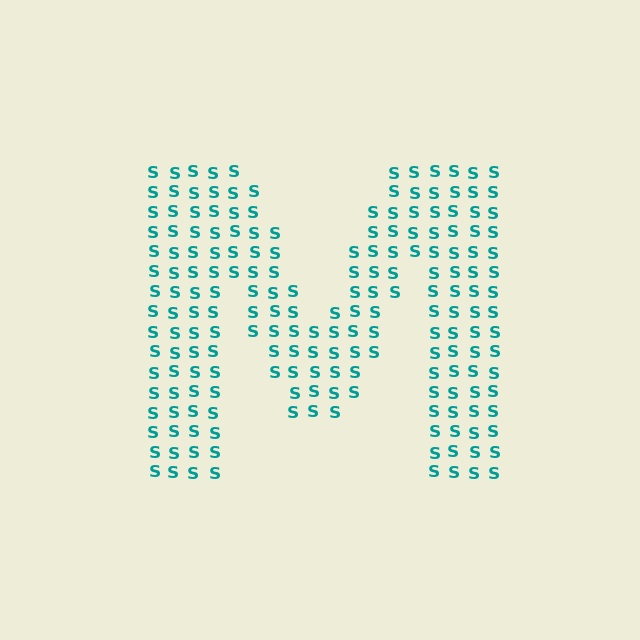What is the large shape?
The large shape is the letter M.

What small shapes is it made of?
It is made of small letter S's.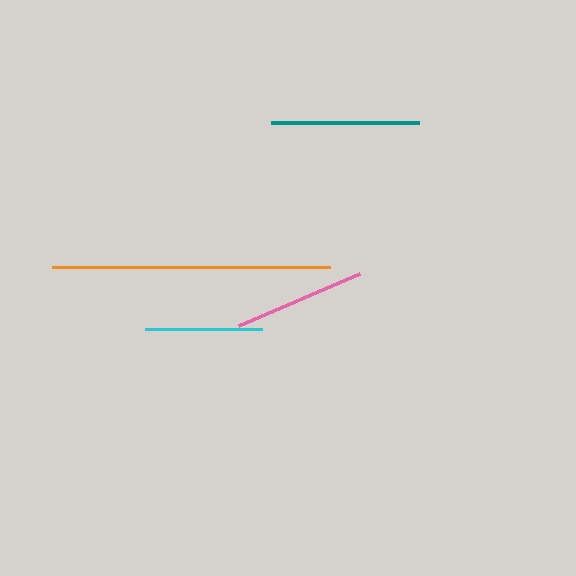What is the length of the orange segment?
The orange segment is approximately 279 pixels long.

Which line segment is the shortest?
The cyan line is the shortest at approximately 117 pixels.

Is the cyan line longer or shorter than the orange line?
The orange line is longer than the cyan line.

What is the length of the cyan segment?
The cyan segment is approximately 117 pixels long.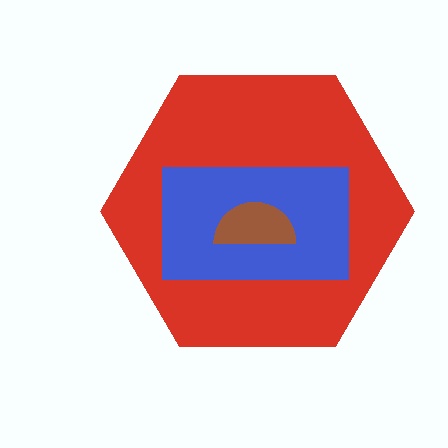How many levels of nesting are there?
3.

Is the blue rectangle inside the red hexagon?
Yes.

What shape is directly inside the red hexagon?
The blue rectangle.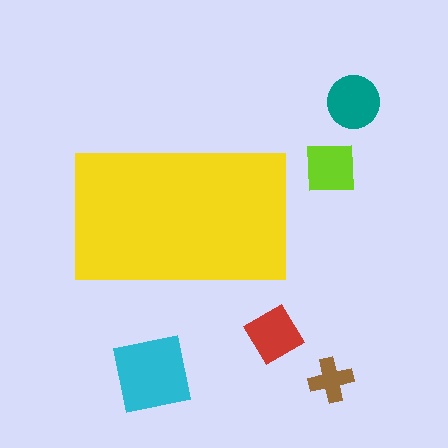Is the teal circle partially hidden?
No, the teal circle is fully visible.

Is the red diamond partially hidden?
No, the red diamond is fully visible.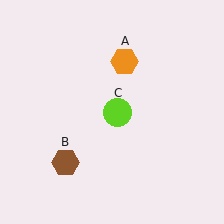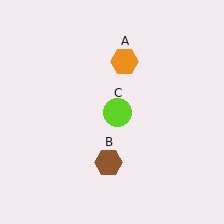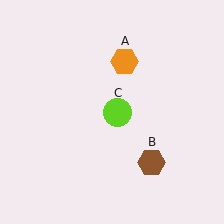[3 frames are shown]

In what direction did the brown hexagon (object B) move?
The brown hexagon (object B) moved right.